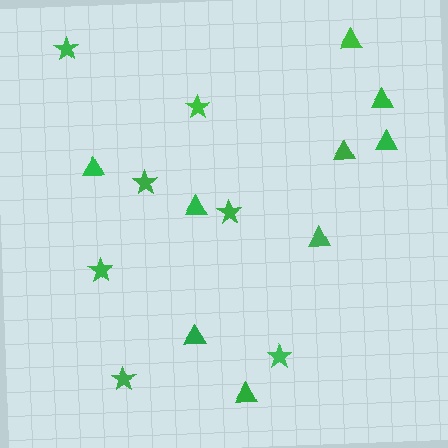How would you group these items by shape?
There are 2 groups: one group of triangles (9) and one group of stars (7).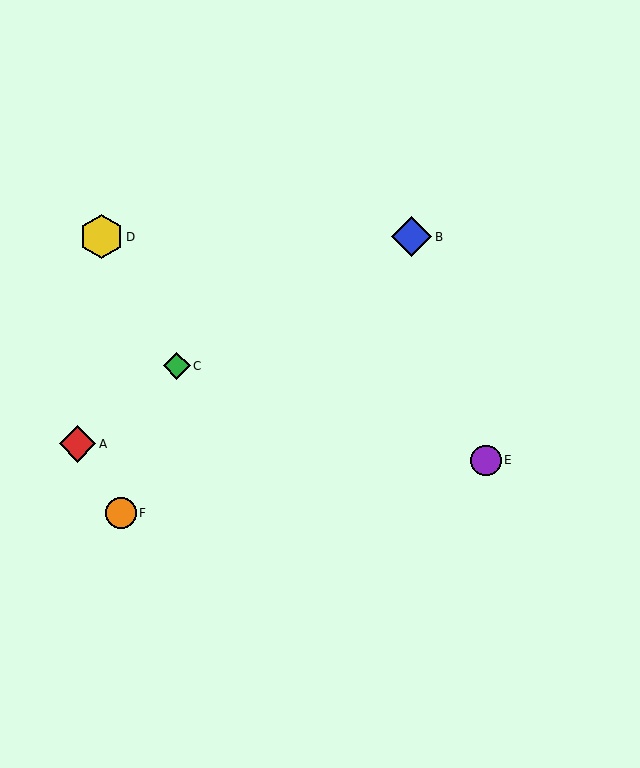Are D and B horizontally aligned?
Yes, both are at y≈237.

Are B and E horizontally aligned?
No, B is at y≈237 and E is at y≈460.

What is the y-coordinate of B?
Object B is at y≈237.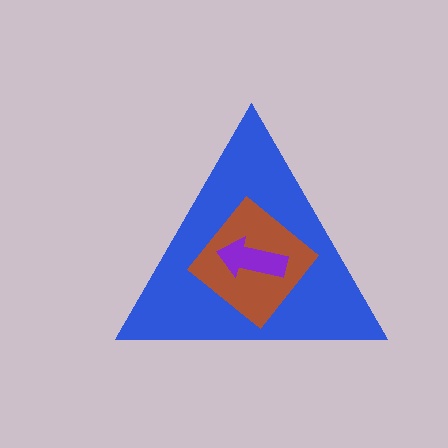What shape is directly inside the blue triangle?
The brown diamond.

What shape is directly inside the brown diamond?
The purple arrow.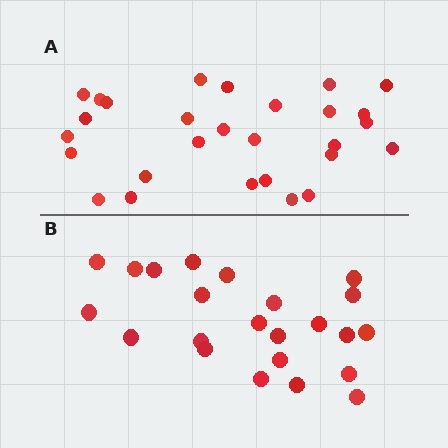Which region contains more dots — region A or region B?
Region A (the top region) has more dots.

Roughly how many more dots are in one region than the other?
Region A has about 5 more dots than region B.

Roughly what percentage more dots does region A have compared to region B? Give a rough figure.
About 20% more.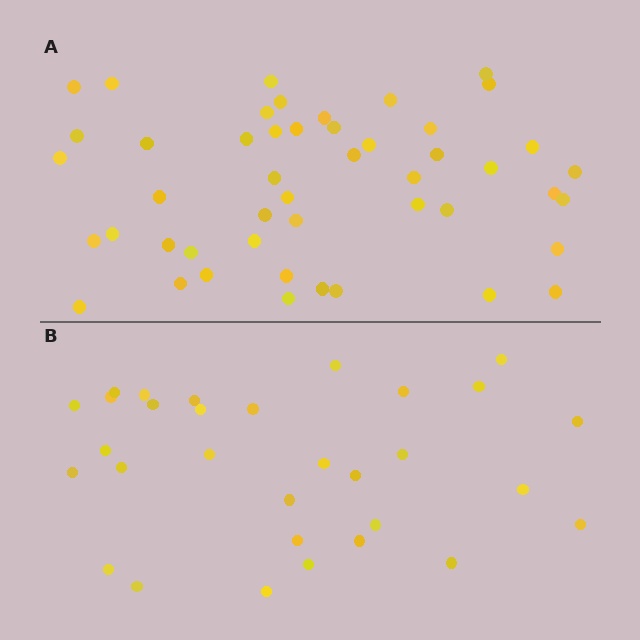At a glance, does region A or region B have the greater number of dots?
Region A (the top region) has more dots.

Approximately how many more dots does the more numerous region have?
Region A has approximately 15 more dots than region B.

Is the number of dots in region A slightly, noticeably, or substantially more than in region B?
Region A has substantially more. The ratio is roughly 1.5 to 1.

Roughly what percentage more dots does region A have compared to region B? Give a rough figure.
About 55% more.